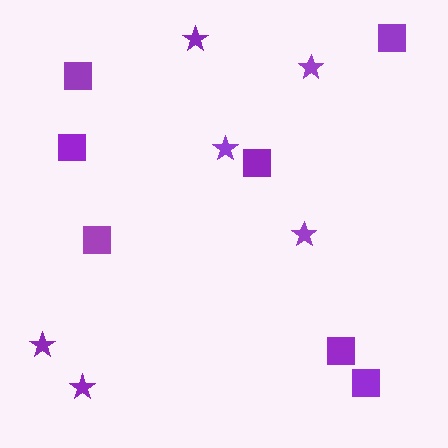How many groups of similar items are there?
There are 2 groups: one group of squares (7) and one group of stars (6).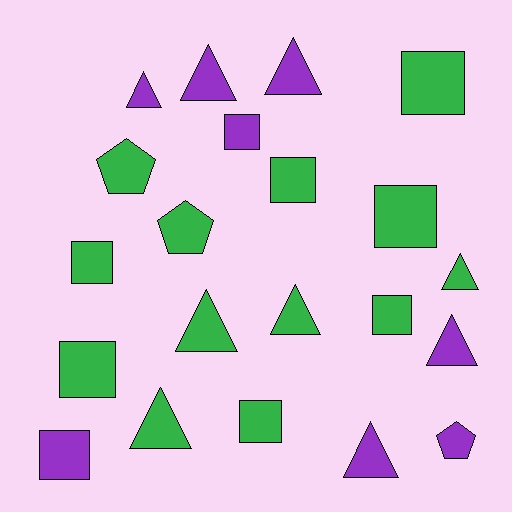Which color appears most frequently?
Green, with 13 objects.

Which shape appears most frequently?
Triangle, with 9 objects.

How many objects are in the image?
There are 21 objects.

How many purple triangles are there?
There are 5 purple triangles.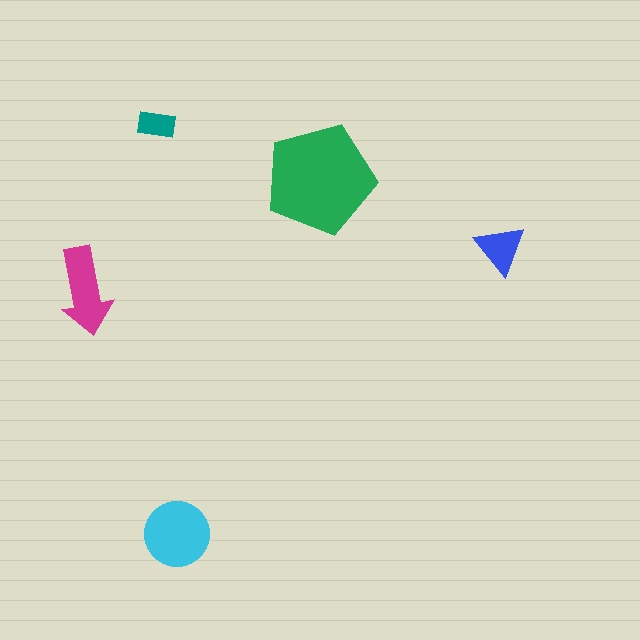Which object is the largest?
The green pentagon.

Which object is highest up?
The teal rectangle is topmost.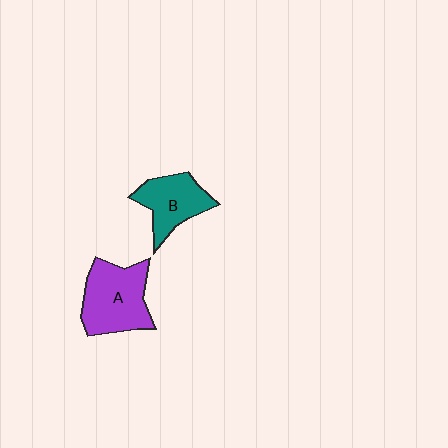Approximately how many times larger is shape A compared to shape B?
Approximately 1.3 times.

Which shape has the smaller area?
Shape B (teal).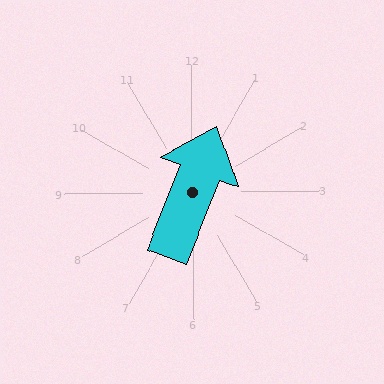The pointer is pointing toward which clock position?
Roughly 1 o'clock.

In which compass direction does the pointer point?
North.